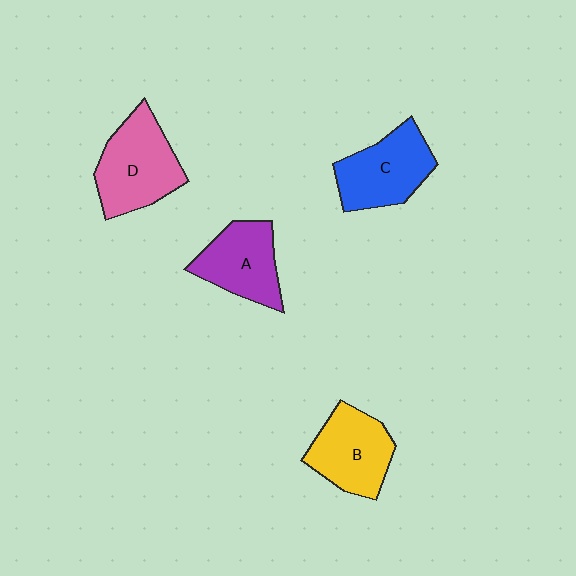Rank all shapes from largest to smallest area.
From largest to smallest: D (pink), C (blue), B (yellow), A (purple).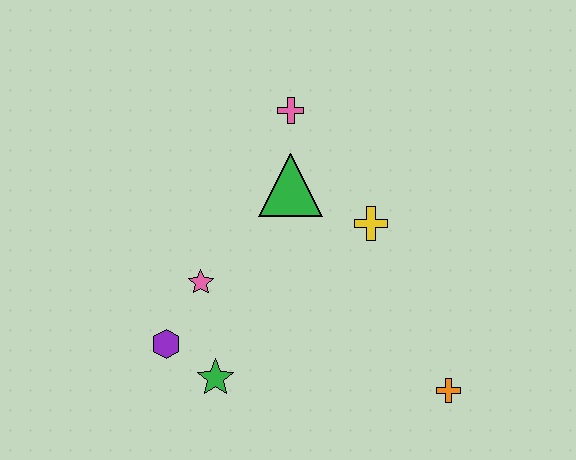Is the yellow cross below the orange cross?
No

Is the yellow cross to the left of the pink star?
No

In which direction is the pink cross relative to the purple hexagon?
The pink cross is above the purple hexagon.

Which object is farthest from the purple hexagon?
The orange cross is farthest from the purple hexagon.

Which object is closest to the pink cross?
The green triangle is closest to the pink cross.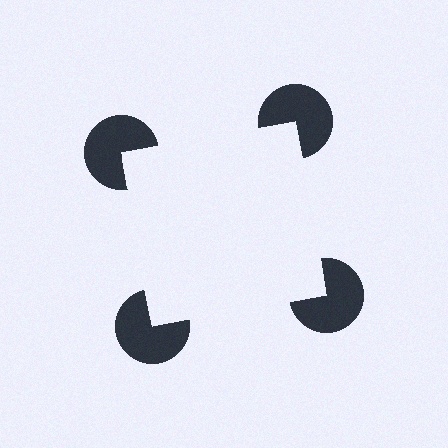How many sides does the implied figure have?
4 sides.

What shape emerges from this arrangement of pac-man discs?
An illusory square — its edges are inferred from the aligned wedge cuts in the pac-man discs, not physically drawn.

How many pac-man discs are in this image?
There are 4 — one at each vertex of the illusory square.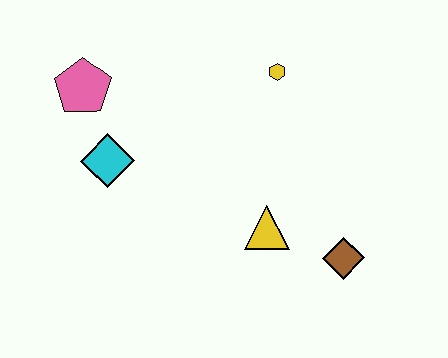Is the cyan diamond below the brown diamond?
No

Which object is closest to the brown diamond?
The yellow triangle is closest to the brown diamond.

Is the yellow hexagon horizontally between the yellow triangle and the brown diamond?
Yes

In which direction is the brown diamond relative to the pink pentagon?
The brown diamond is to the right of the pink pentagon.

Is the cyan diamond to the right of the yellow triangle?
No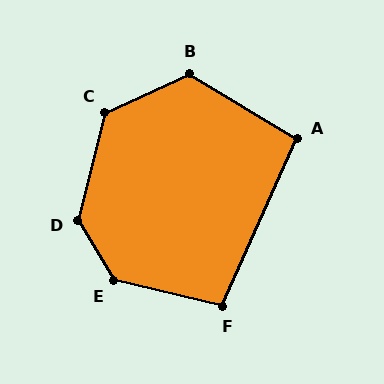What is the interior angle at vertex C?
Approximately 128 degrees (obtuse).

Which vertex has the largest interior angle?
E, at approximately 135 degrees.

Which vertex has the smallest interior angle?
A, at approximately 97 degrees.